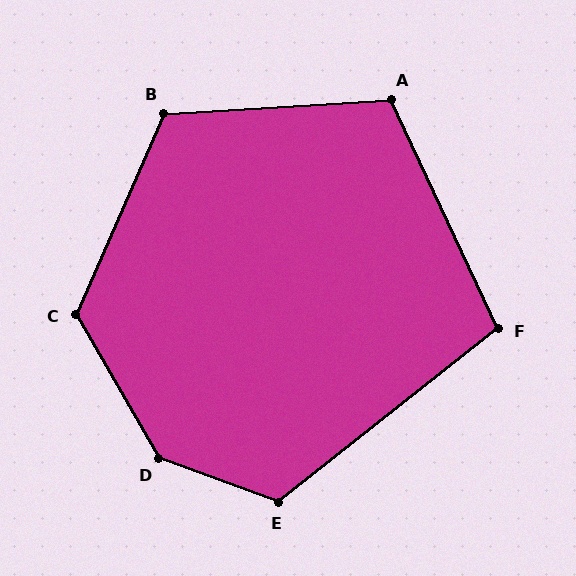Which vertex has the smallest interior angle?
F, at approximately 103 degrees.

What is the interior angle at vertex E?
Approximately 122 degrees (obtuse).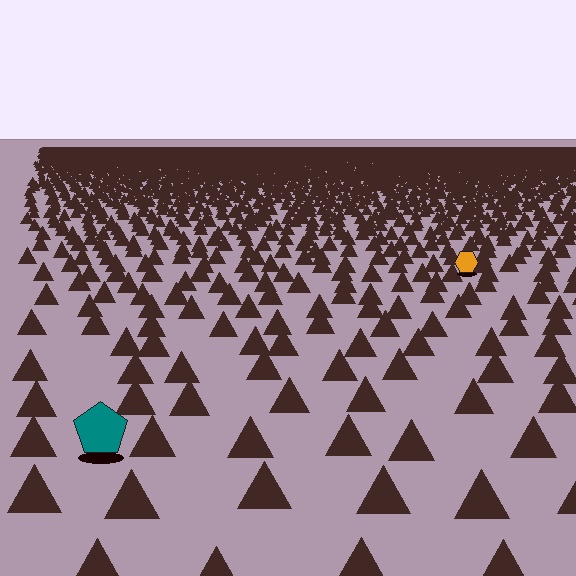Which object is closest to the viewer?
The teal pentagon is closest. The texture marks near it are larger and more spread out.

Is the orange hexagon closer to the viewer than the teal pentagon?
No. The teal pentagon is closer — you can tell from the texture gradient: the ground texture is coarser near it.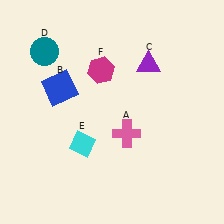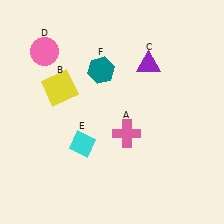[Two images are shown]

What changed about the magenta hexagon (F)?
In Image 1, F is magenta. In Image 2, it changed to teal.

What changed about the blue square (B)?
In Image 1, B is blue. In Image 2, it changed to yellow.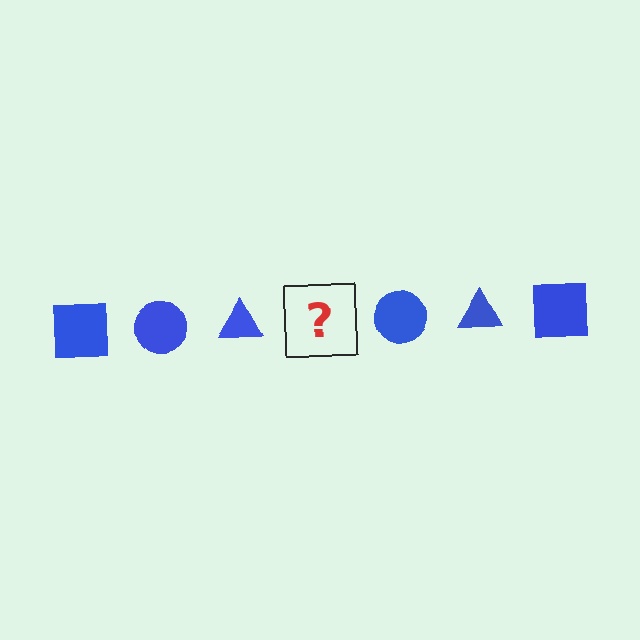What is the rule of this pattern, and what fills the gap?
The rule is that the pattern cycles through square, circle, triangle shapes in blue. The gap should be filled with a blue square.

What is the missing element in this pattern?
The missing element is a blue square.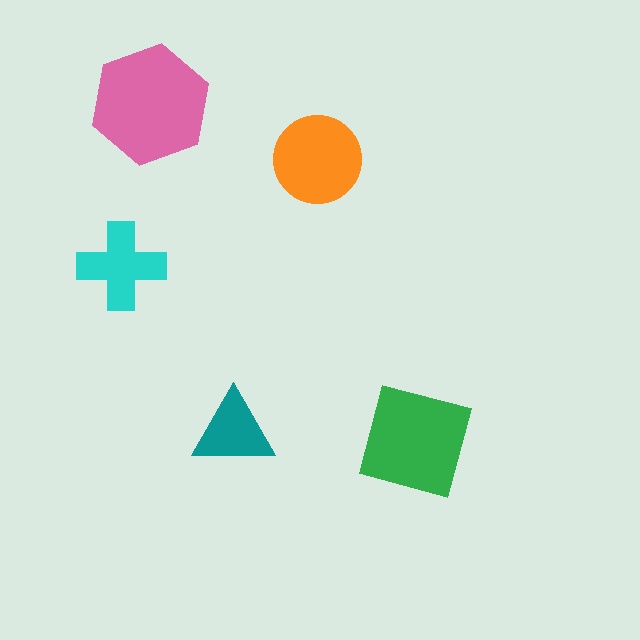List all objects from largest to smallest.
The pink hexagon, the green square, the orange circle, the cyan cross, the teal triangle.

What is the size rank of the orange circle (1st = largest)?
3rd.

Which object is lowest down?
The green square is bottommost.